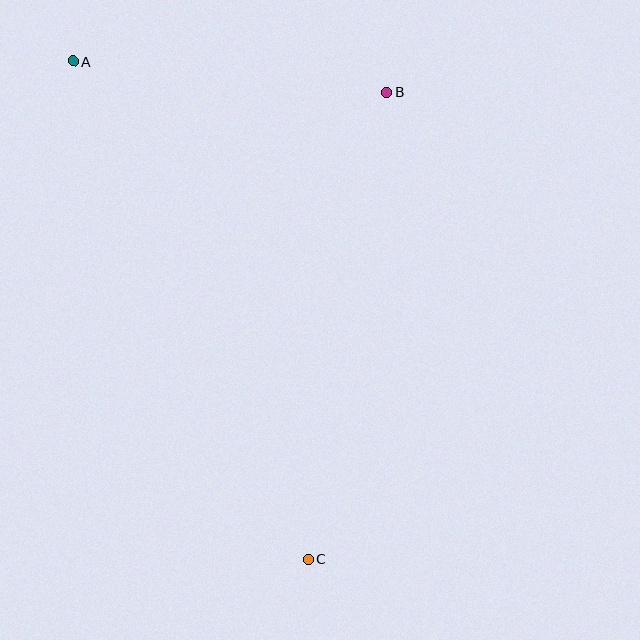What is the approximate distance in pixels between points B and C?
The distance between B and C is approximately 473 pixels.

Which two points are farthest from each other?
Points A and C are farthest from each other.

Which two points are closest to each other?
Points A and B are closest to each other.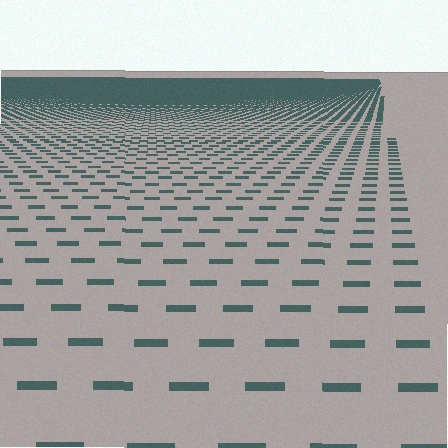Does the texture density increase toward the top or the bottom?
Density increases toward the top.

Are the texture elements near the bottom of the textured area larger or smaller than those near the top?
Larger. Near the bottom, elements are closer to the viewer and appear at a bigger on-screen size.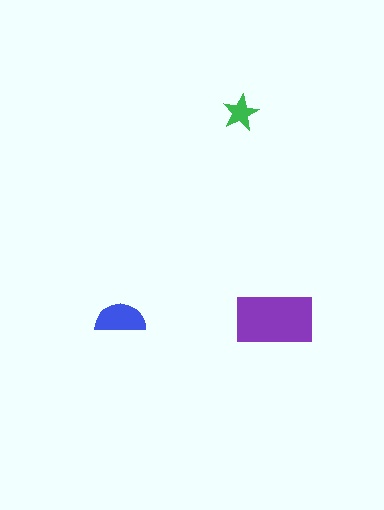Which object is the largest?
The purple rectangle.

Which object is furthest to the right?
The purple rectangle is rightmost.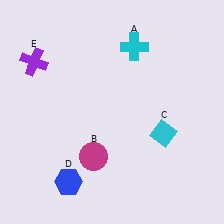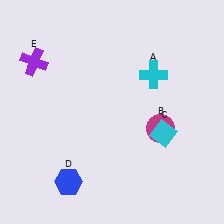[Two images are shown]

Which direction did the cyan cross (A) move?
The cyan cross (A) moved down.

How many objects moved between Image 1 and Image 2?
2 objects moved between the two images.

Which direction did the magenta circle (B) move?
The magenta circle (B) moved right.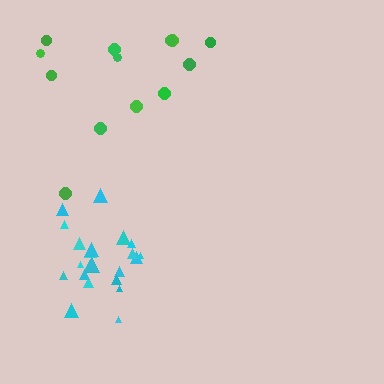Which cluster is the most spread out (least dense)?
Green.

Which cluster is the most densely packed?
Cyan.